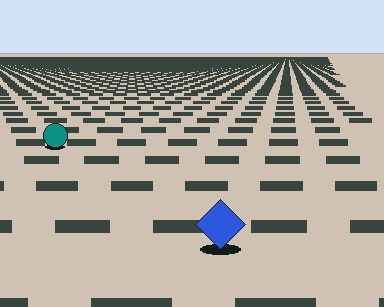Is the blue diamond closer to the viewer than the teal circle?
Yes. The blue diamond is closer — you can tell from the texture gradient: the ground texture is coarser near it.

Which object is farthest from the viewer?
The teal circle is farthest from the viewer. It appears smaller and the ground texture around it is denser.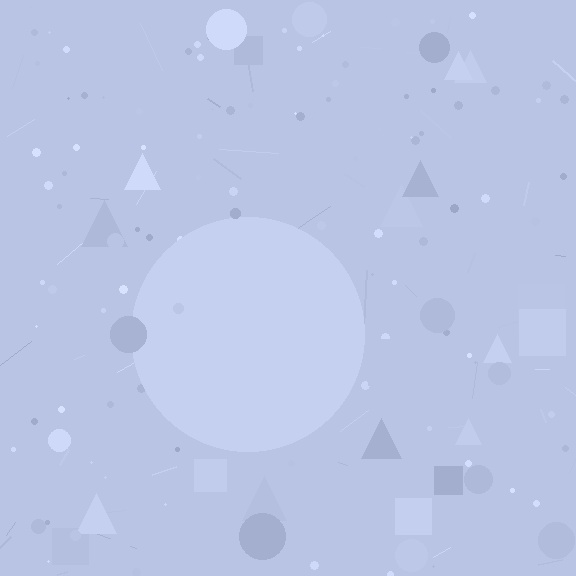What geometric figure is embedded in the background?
A circle is embedded in the background.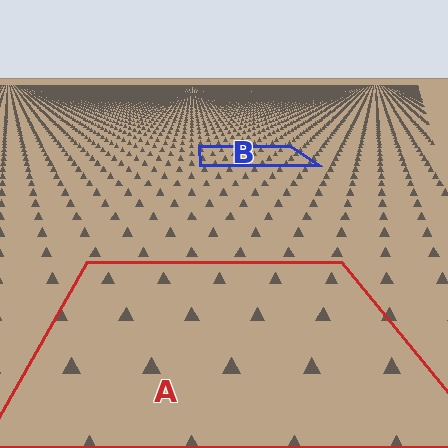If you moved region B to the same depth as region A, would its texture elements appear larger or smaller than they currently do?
They would appear larger. At a closer depth, the same texture elements are projected at a bigger on-screen size.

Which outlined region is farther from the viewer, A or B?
Region B is farther from the viewer — the texture elements inside it appear smaller and more densely packed.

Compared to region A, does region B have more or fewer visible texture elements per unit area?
Region B has more texture elements per unit area — they are packed more densely because it is farther away.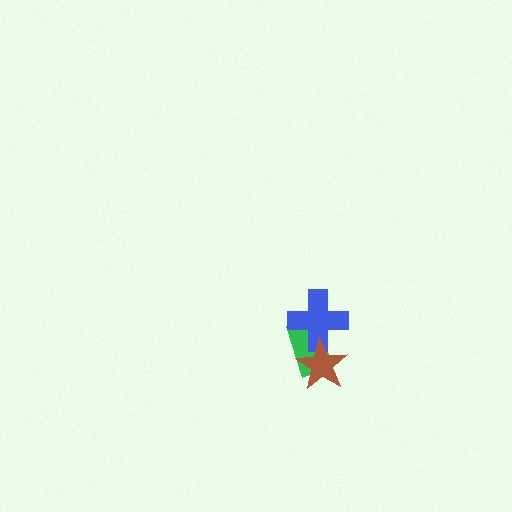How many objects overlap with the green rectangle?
2 objects overlap with the green rectangle.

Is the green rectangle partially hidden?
Yes, it is partially covered by another shape.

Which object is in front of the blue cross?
The brown star is in front of the blue cross.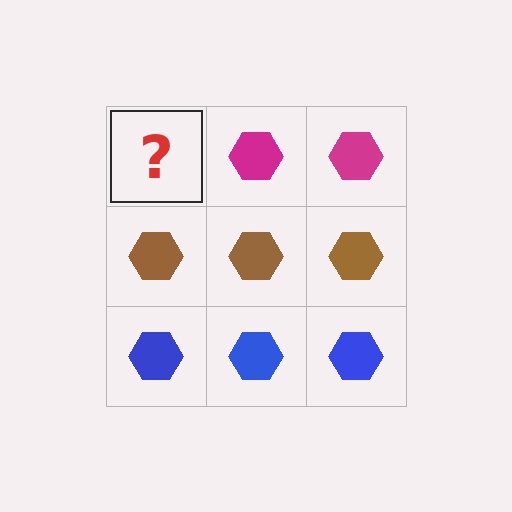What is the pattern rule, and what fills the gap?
The rule is that each row has a consistent color. The gap should be filled with a magenta hexagon.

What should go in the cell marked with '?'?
The missing cell should contain a magenta hexagon.